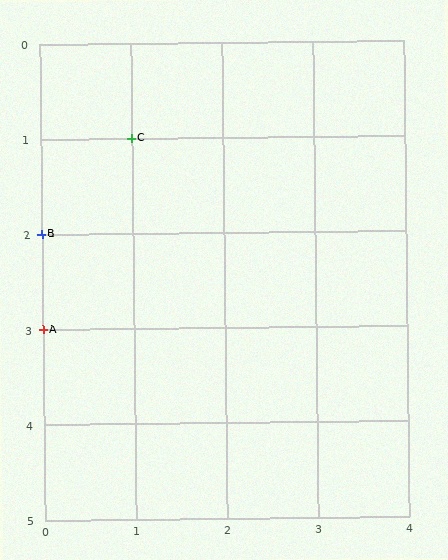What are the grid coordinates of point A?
Point A is at grid coordinates (0, 3).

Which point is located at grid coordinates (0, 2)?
Point B is at (0, 2).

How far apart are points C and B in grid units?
Points C and B are 1 column and 1 row apart (about 1.4 grid units diagonally).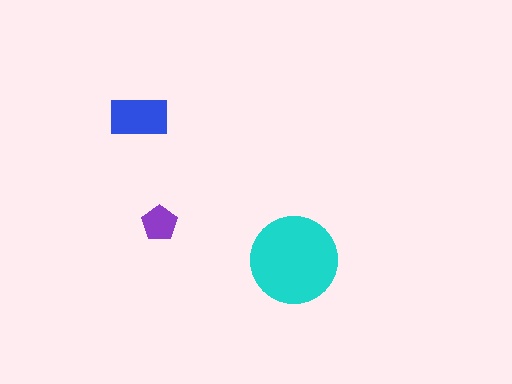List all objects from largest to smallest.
The cyan circle, the blue rectangle, the purple pentagon.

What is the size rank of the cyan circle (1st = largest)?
1st.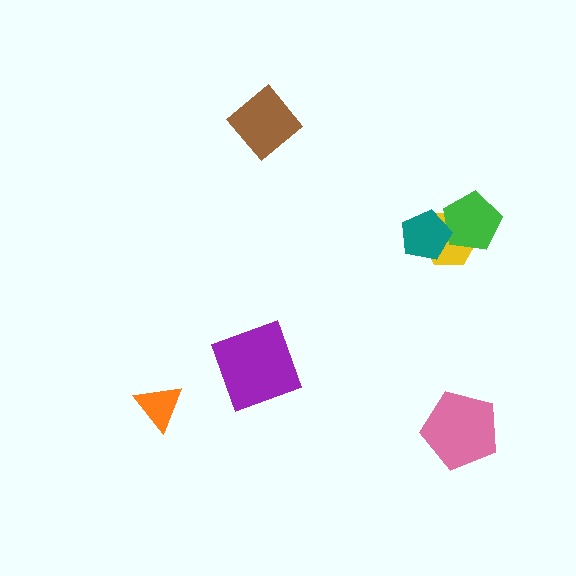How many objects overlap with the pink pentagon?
0 objects overlap with the pink pentagon.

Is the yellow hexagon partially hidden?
Yes, it is partially covered by another shape.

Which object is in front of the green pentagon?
The teal pentagon is in front of the green pentagon.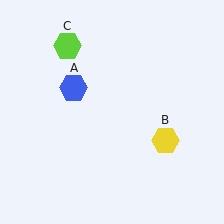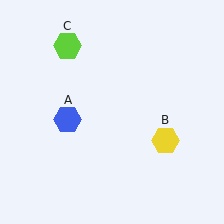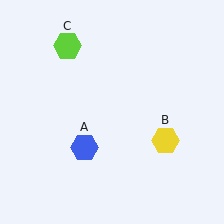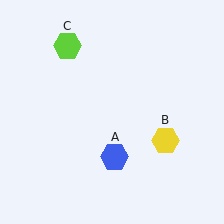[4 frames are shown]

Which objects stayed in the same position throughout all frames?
Yellow hexagon (object B) and lime hexagon (object C) remained stationary.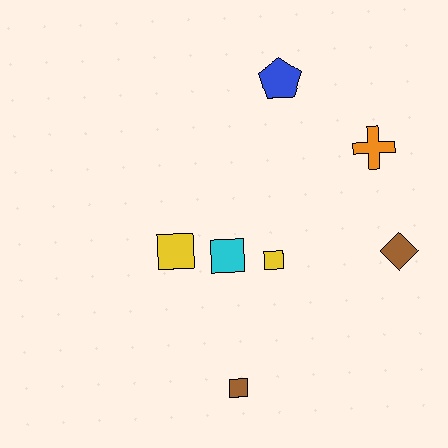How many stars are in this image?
There are no stars.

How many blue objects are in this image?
There is 1 blue object.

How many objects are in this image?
There are 7 objects.